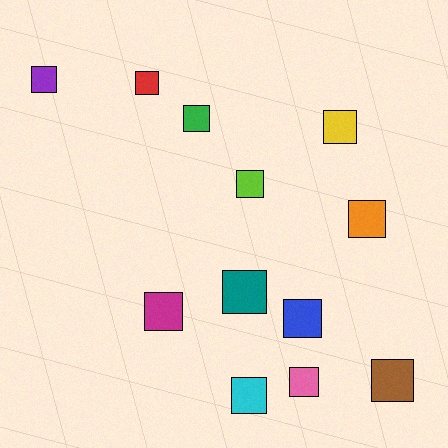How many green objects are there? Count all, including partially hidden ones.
There is 1 green object.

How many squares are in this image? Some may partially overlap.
There are 12 squares.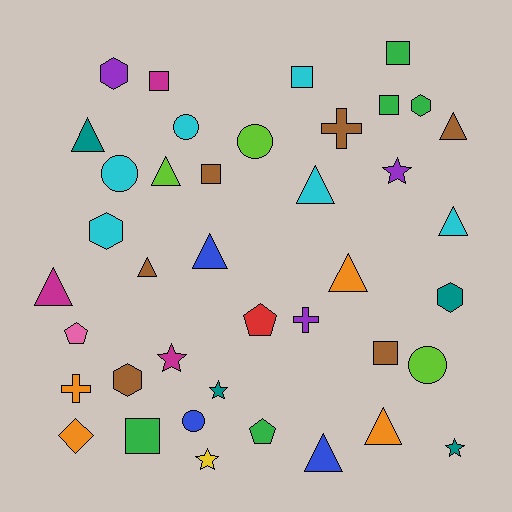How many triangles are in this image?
There are 11 triangles.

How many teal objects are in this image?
There are 4 teal objects.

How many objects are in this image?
There are 40 objects.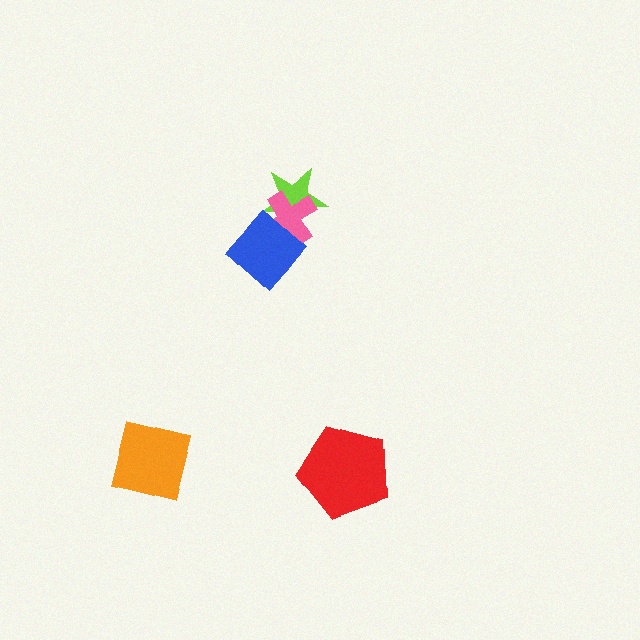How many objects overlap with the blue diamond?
1 object overlaps with the blue diamond.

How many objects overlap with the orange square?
0 objects overlap with the orange square.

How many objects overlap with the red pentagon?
0 objects overlap with the red pentagon.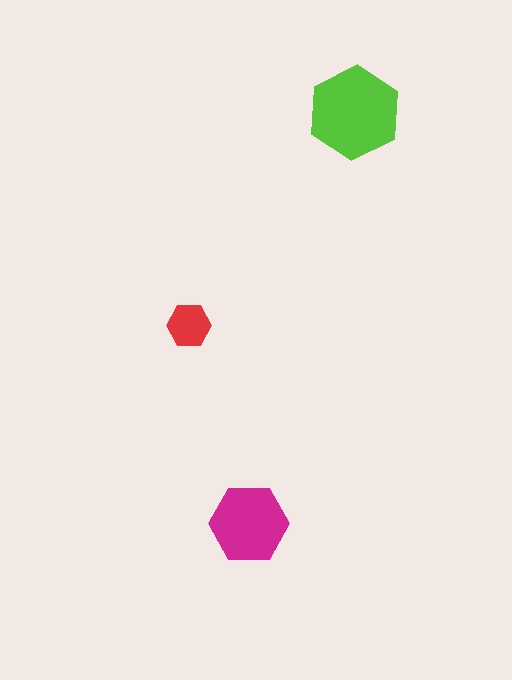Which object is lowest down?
The magenta hexagon is bottommost.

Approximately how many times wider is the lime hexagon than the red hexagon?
About 2 times wider.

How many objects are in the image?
There are 3 objects in the image.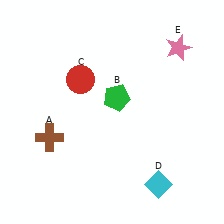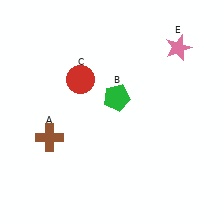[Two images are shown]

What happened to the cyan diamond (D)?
The cyan diamond (D) was removed in Image 2. It was in the bottom-right area of Image 1.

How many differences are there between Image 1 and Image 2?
There is 1 difference between the two images.